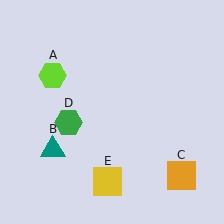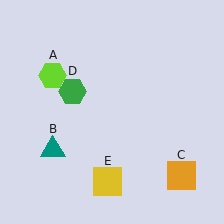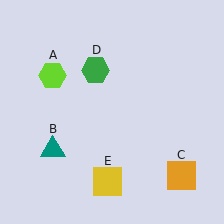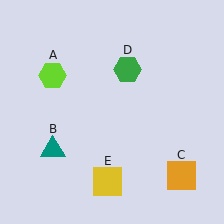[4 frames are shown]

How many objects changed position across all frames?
1 object changed position: green hexagon (object D).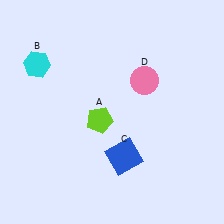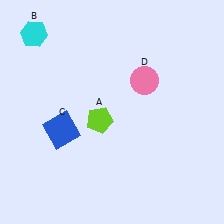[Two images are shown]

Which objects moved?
The objects that moved are: the cyan hexagon (B), the blue square (C).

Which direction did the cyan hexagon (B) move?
The cyan hexagon (B) moved up.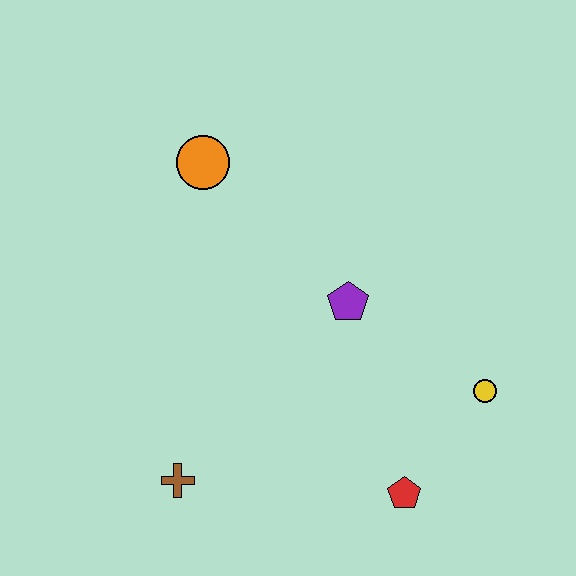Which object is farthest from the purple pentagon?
The brown cross is farthest from the purple pentagon.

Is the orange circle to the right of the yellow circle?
No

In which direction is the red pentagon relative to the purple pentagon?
The red pentagon is below the purple pentagon.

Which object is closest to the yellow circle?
The red pentagon is closest to the yellow circle.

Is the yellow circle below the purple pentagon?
Yes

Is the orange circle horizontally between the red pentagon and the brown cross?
Yes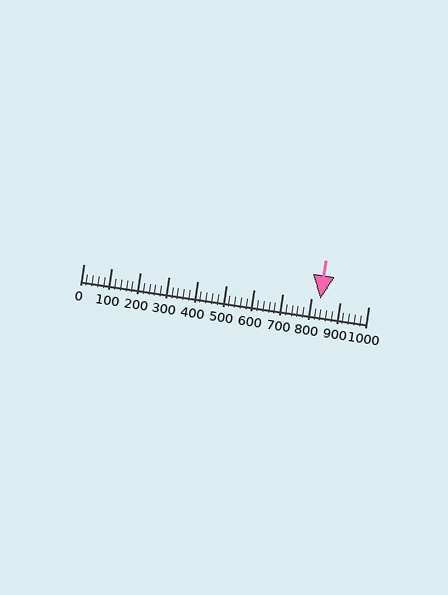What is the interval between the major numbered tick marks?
The major tick marks are spaced 100 units apart.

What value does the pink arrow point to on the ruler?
The pink arrow points to approximately 832.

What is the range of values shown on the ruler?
The ruler shows values from 0 to 1000.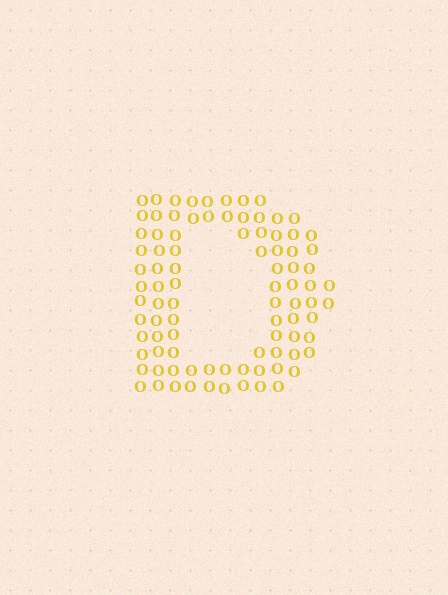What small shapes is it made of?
It is made of small letter O's.